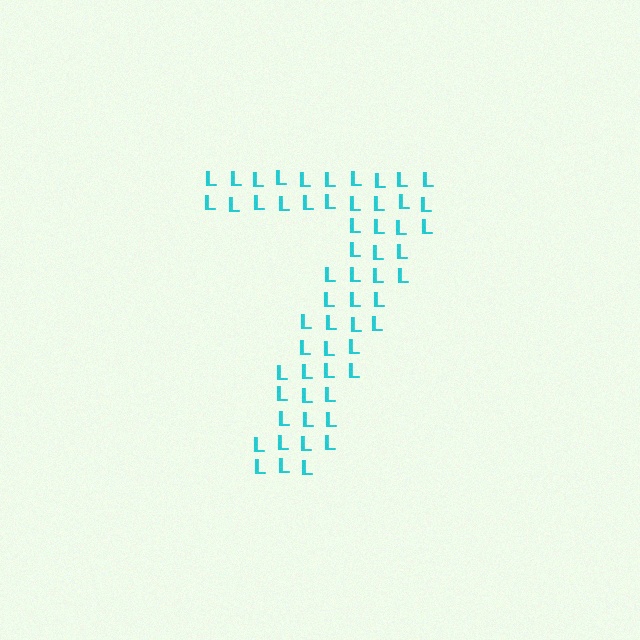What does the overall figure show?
The overall figure shows the digit 7.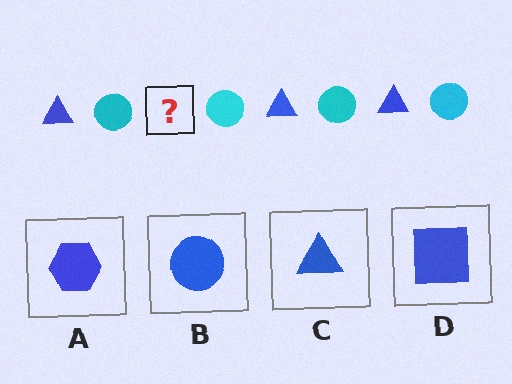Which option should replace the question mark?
Option C.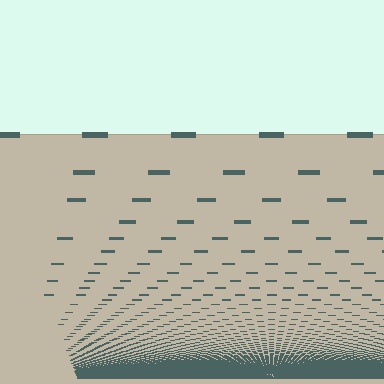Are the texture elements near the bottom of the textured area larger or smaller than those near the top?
Smaller. The gradient is inverted — elements near the bottom are smaller and denser.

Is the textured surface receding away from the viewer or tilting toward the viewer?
The surface appears to tilt toward the viewer. Texture elements get larger and sparser toward the top.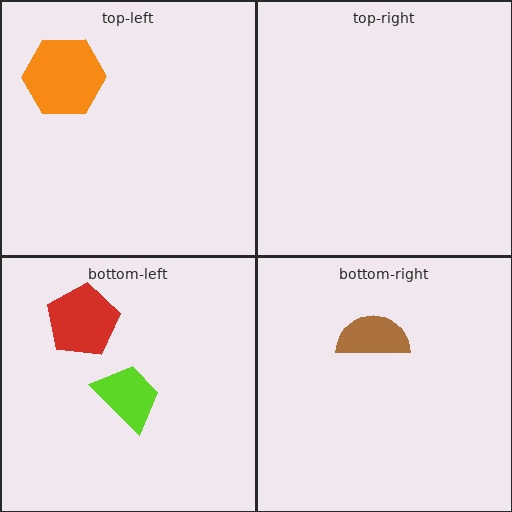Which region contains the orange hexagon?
The top-left region.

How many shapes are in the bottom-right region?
1.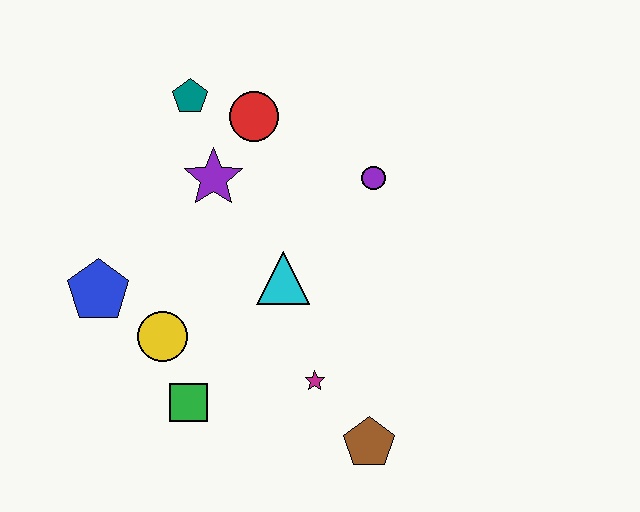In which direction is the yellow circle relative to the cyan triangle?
The yellow circle is to the left of the cyan triangle.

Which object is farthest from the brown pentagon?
The teal pentagon is farthest from the brown pentagon.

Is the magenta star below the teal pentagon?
Yes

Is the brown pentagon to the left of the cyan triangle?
No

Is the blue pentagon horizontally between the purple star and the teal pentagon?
No